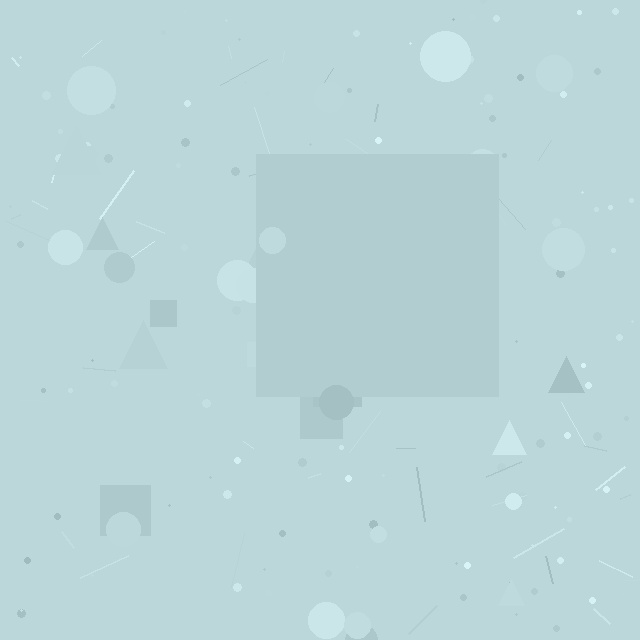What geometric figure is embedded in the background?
A square is embedded in the background.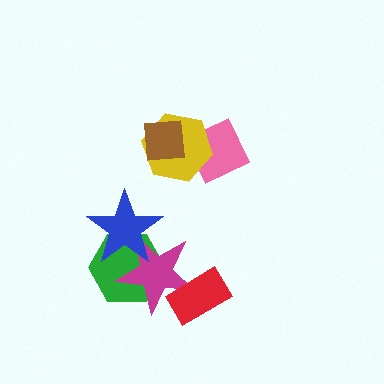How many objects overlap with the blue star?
2 objects overlap with the blue star.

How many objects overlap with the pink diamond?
2 objects overlap with the pink diamond.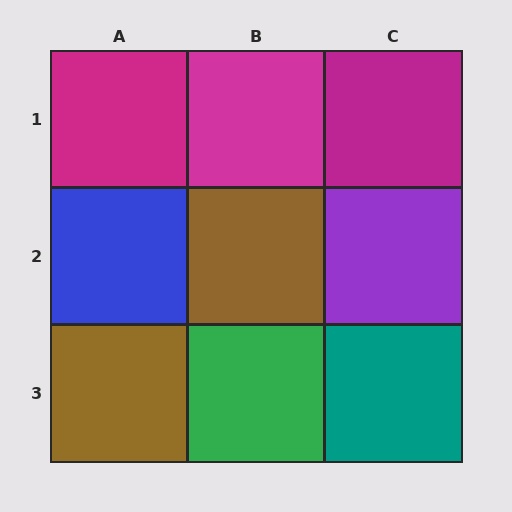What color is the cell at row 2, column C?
Purple.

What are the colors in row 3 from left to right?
Brown, green, teal.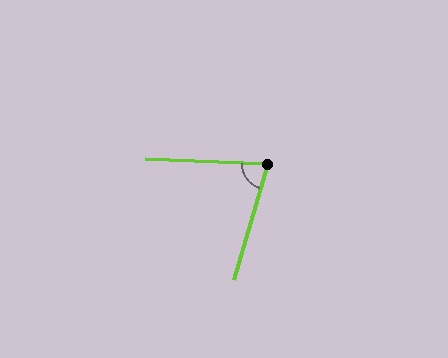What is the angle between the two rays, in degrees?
Approximately 76 degrees.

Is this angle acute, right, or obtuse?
It is acute.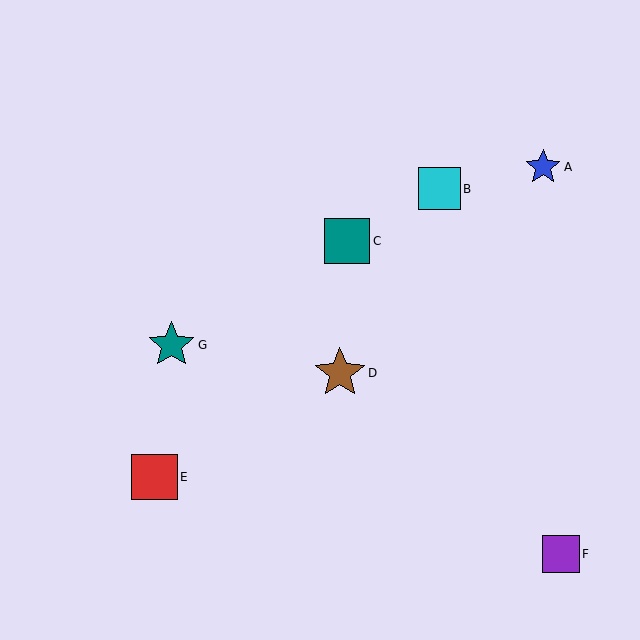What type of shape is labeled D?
Shape D is a brown star.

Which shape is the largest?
The brown star (labeled D) is the largest.